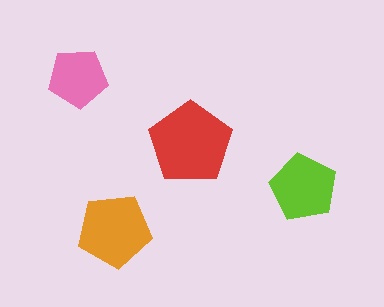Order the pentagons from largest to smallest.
the red one, the orange one, the lime one, the pink one.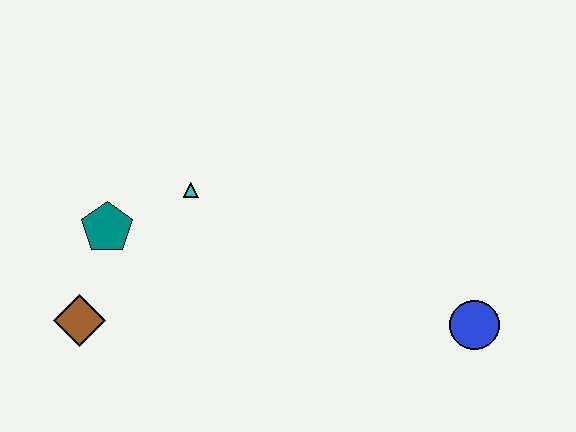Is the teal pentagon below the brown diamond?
No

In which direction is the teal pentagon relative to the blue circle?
The teal pentagon is to the left of the blue circle.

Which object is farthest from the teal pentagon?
The blue circle is farthest from the teal pentagon.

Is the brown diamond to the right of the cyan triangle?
No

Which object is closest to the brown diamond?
The teal pentagon is closest to the brown diamond.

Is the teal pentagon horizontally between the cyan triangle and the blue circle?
No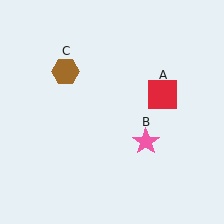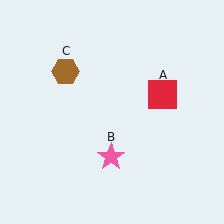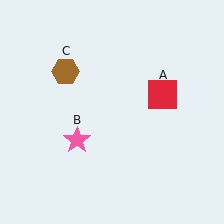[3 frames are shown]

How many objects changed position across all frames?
1 object changed position: pink star (object B).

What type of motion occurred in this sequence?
The pink star (object B) rotated clockwise around the center of the scene.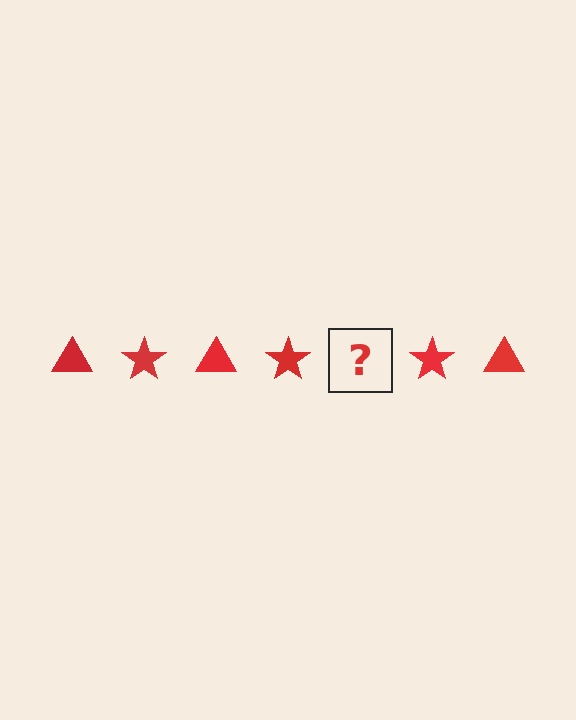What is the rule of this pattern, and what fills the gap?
The rule is that the pattern cycles through triangle, star shapes in red. The gap should be filled with a red triangle.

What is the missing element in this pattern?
The missing element is a red triangle.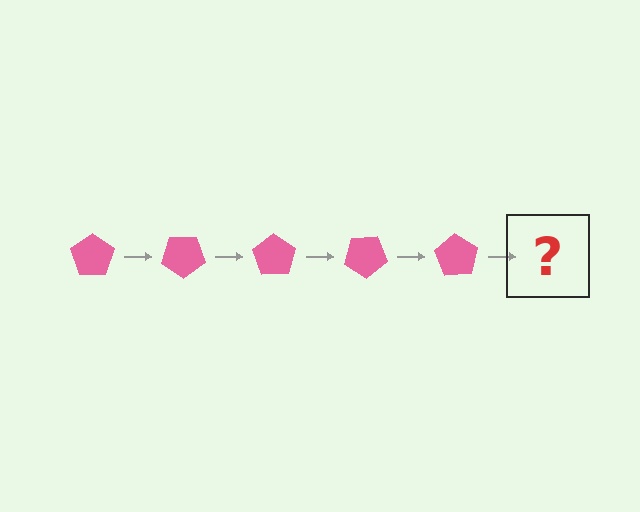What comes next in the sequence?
The next element should be a pink pentagon rotated 175 degrees.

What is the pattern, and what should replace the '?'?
The pattern is that the pentagon rotates 35 degrees each step. The '?' should be a pink pentagon rotated 175 degrees.